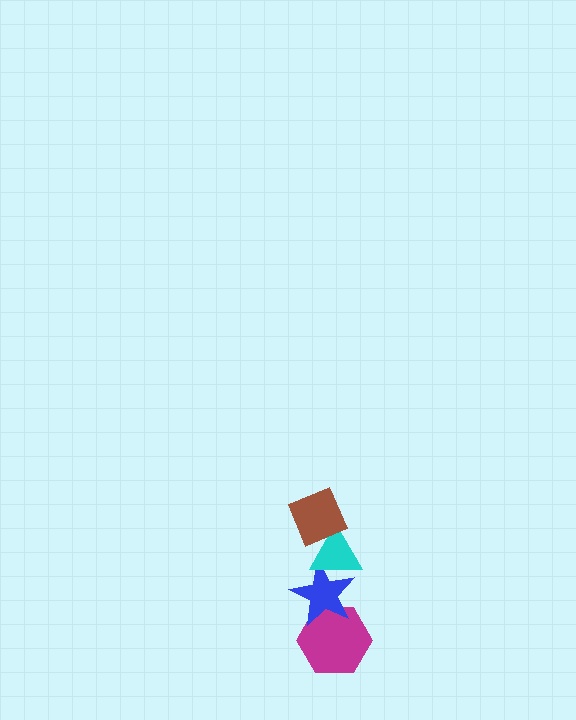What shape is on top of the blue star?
The cyan triangle is on top of the blue star.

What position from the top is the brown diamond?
The brown diamond is 1st from the top.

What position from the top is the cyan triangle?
The cyan triangle is 2nd from the top.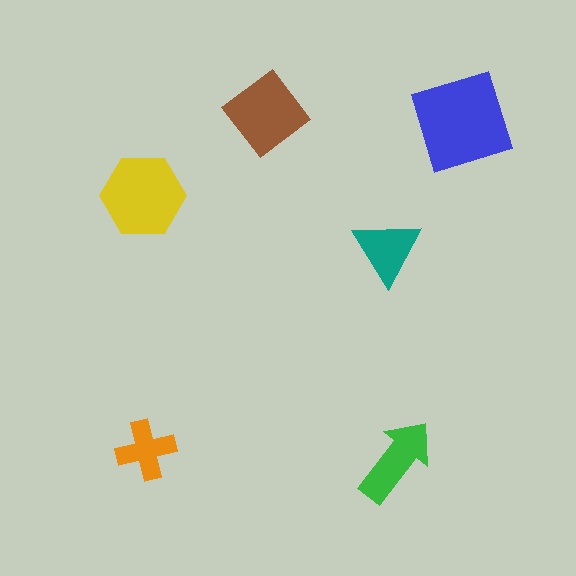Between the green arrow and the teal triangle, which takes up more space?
The green arrow.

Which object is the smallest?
The orange cross.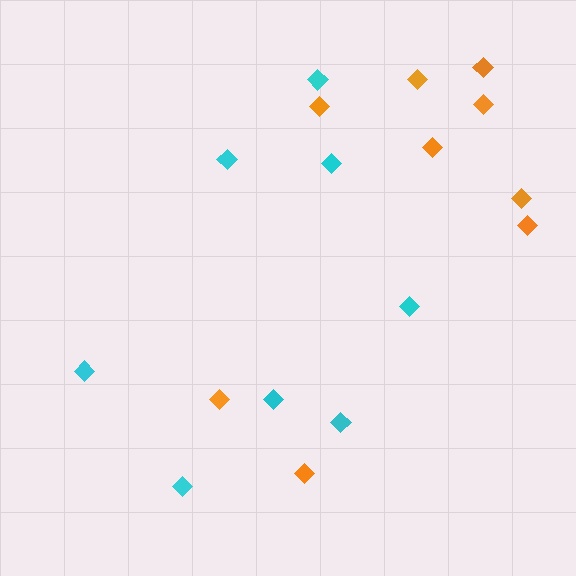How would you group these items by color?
There are 2 groups: one group of cyan diamonds (8) and one group of orange diamonds (9).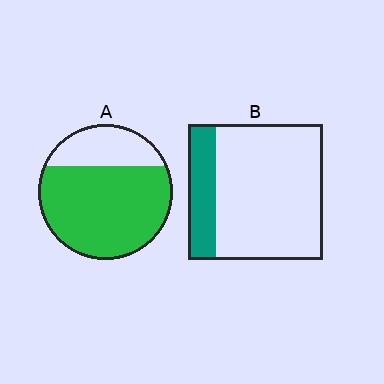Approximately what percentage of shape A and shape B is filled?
A is approximately 75% and B is approximately 20%.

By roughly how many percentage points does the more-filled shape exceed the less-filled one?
By roughly 55 percentage points (A over B).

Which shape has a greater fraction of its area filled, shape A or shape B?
Shape A.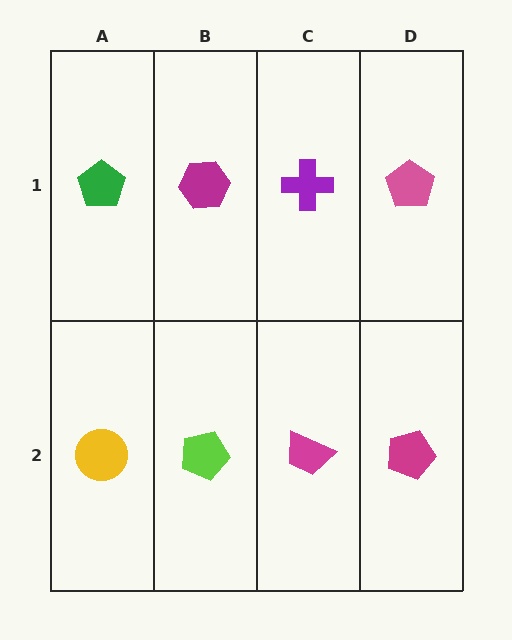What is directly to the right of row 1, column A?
A magenta hexagon.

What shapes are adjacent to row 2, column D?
A pink pentagon (row 1, column D), a magenta trapezoid (row 2, column C).